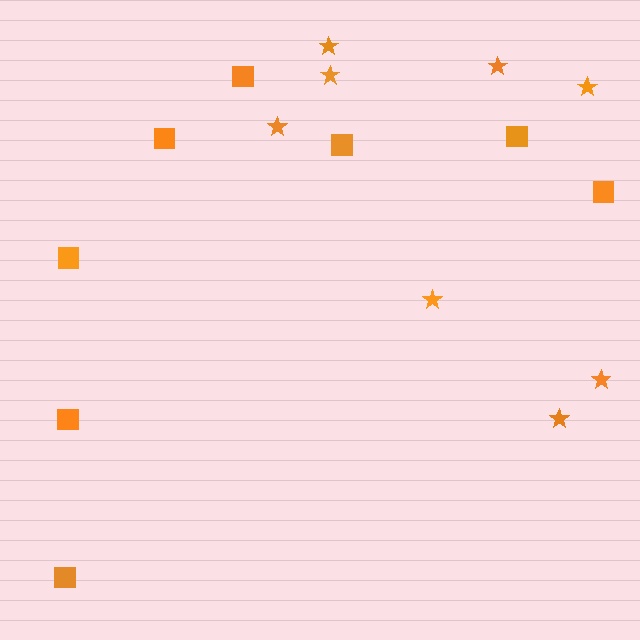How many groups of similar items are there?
There are 2 groups: one group of stars (8) and one group of squares (8).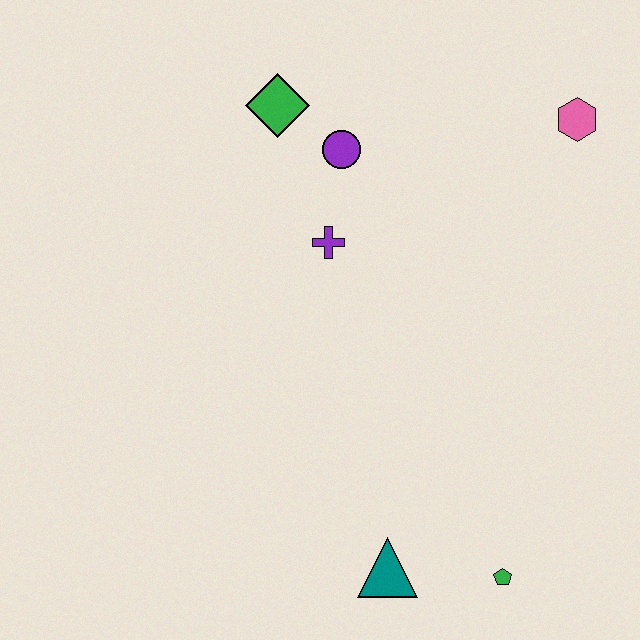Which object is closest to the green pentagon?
The teal triangle is closest to the green pentagon.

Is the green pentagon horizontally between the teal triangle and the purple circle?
No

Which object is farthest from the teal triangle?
The pink hexagon is farthest from the teal triangle.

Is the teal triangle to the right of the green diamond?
Yes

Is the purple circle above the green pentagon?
Yes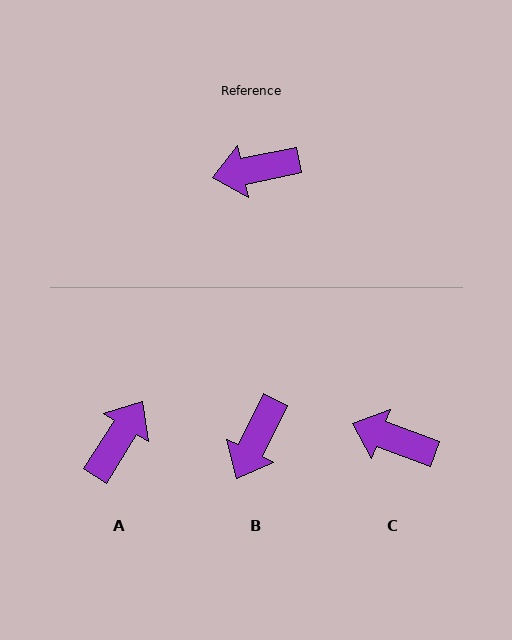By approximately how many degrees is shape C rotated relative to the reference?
Approximately 32 degrees clockwise.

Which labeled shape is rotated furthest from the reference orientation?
A, about 134 degrees away.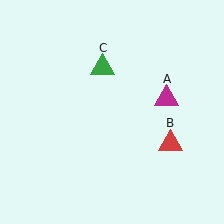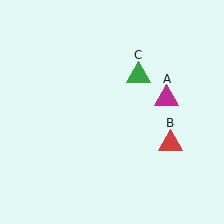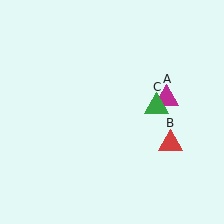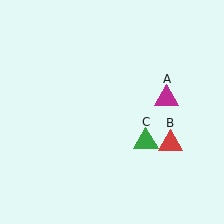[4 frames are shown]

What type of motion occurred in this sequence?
The green triangle (object C) rotated clockwise around the center of the scene.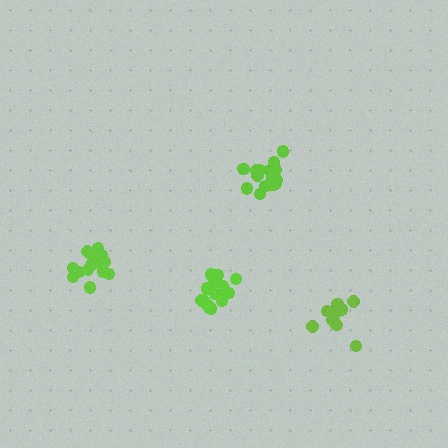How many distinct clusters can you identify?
There are 4 distinct clusters.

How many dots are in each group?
Group 1: 14 dots, Group 2: 18 dots, Group 3: 17 dots, Group 4: 17 dots (66 total).